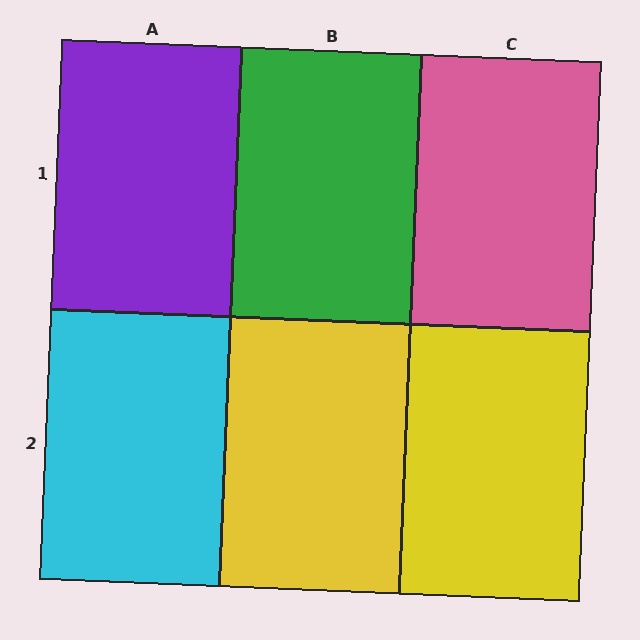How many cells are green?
1 cell is green.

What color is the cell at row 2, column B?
Yellow.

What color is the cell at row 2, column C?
Yellow.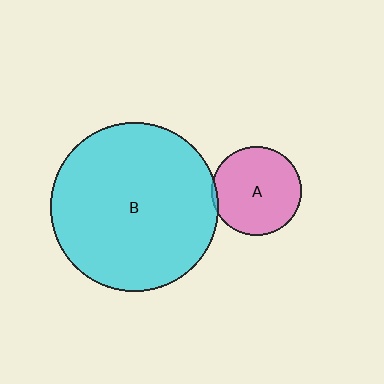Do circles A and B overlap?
Yes.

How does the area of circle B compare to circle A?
Approximately 3.5 times.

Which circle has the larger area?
Circle B (cyan).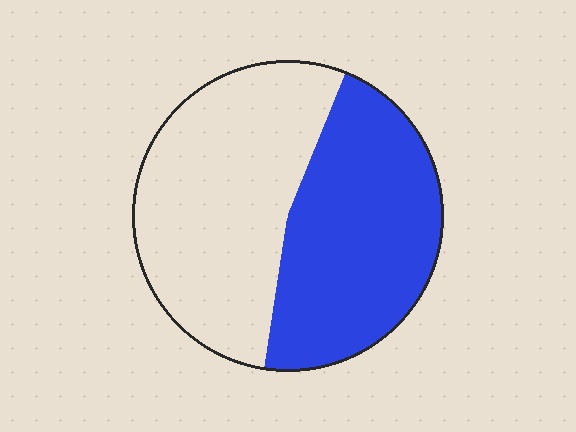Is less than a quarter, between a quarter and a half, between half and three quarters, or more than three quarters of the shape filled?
Between a quarter and a half.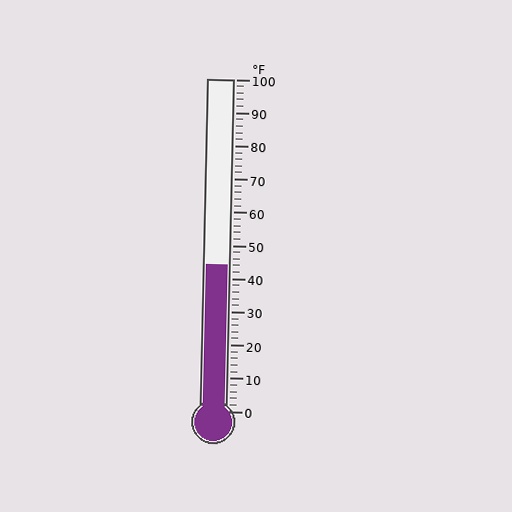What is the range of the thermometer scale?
The thermometer scale ranges from 0°F to 100°F.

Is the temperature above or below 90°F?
The temperature is below 90°F.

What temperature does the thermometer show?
The thermometer shows approximately 44°F.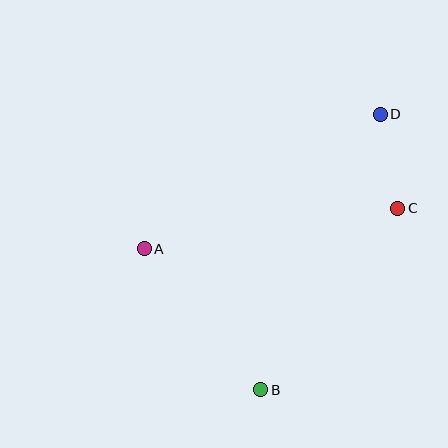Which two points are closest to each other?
Points C and D are closest to each other.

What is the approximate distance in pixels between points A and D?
The distance between A and D is approximately 271 pixels.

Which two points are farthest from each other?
Points B and D are farthest from each other.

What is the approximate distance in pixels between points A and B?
The distance between A and B is approximately 183 pixels.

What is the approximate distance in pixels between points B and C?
The distance between B and C is approximately 227 pixels.